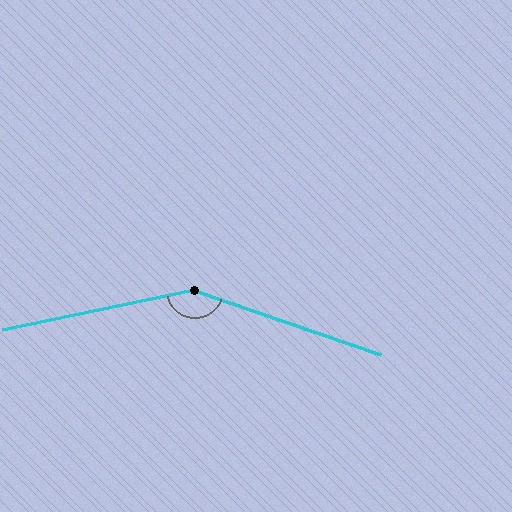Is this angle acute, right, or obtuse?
It is obtuse.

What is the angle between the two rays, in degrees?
Approximately 149 degrees.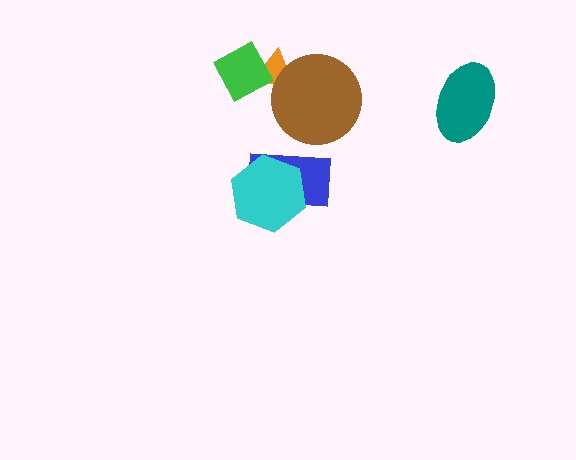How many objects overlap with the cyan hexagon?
1 object overlaps with the cyan hexagon.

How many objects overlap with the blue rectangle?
1 object overlaps with the blue rectangle.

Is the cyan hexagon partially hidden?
No, no other shape covers it.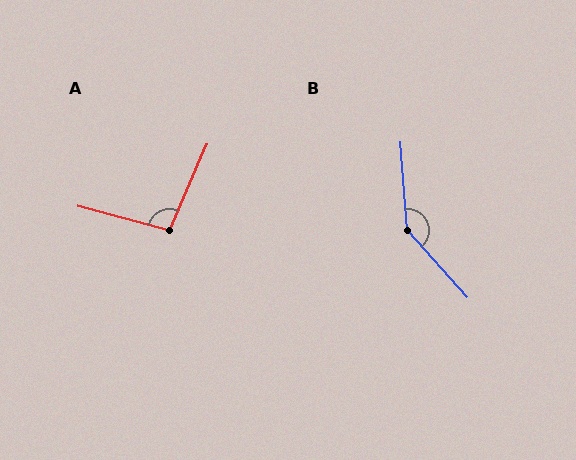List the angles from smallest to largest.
A (99°), B (142°).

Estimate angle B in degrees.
Approximately 142 degrees.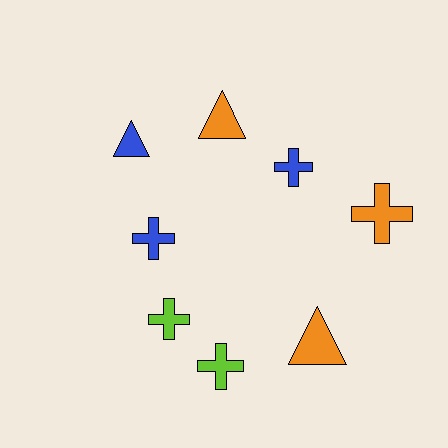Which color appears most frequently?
Blue, with 3 objects.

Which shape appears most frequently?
Cross, with 5 objects.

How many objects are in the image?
There are 8 objects.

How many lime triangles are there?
There are no lime triangles.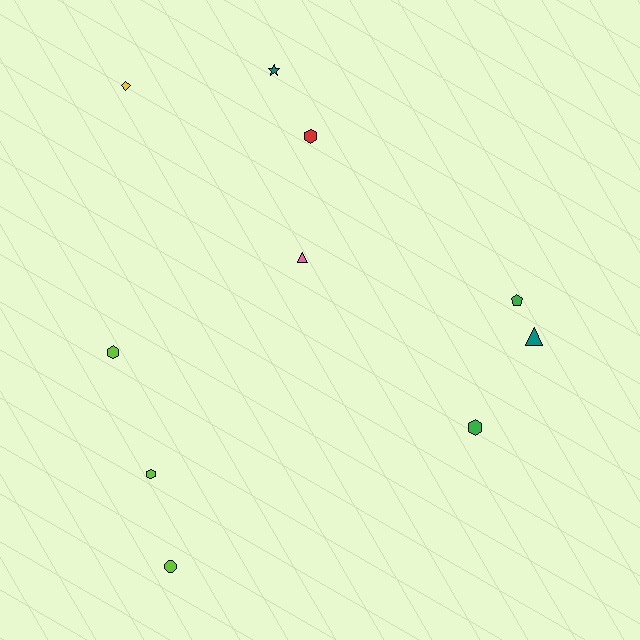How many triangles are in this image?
There are 2 triangles.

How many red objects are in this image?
There is 1 red object.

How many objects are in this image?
There are 10 objects.